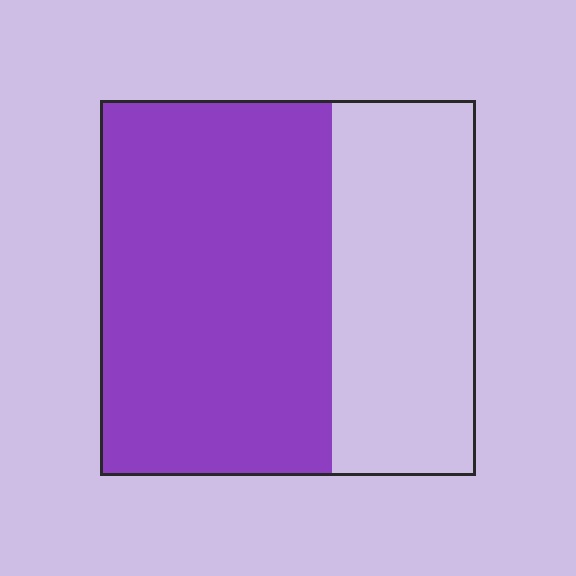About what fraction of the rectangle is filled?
About five eighths (5/8).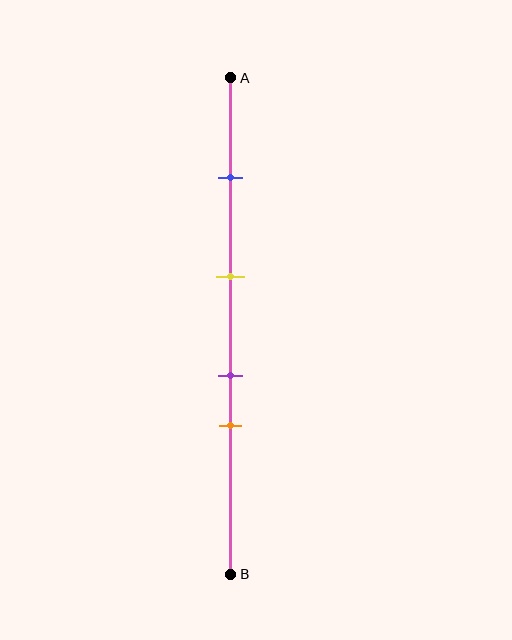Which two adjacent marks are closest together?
The purple and orange marks are the closest adjacent pair.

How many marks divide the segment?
There are 4 marks dividing the segment.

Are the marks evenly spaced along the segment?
No, the marks are not evenly spaced.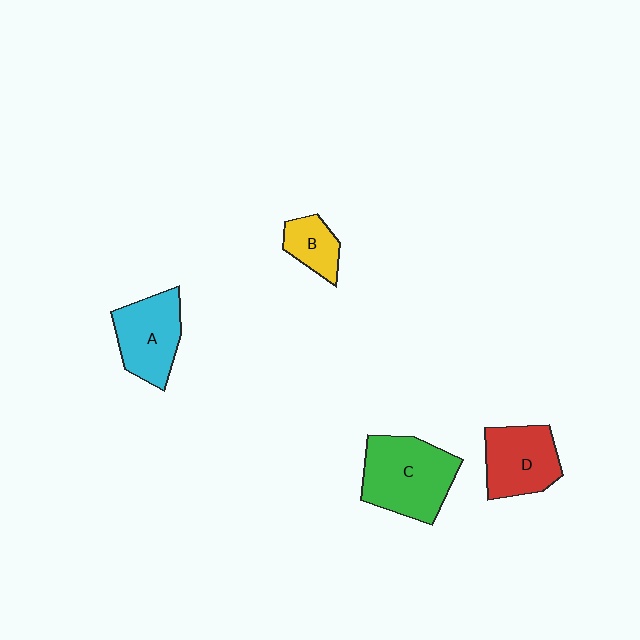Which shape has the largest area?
Shape C (green).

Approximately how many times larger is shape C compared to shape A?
Approximately 1.3 times.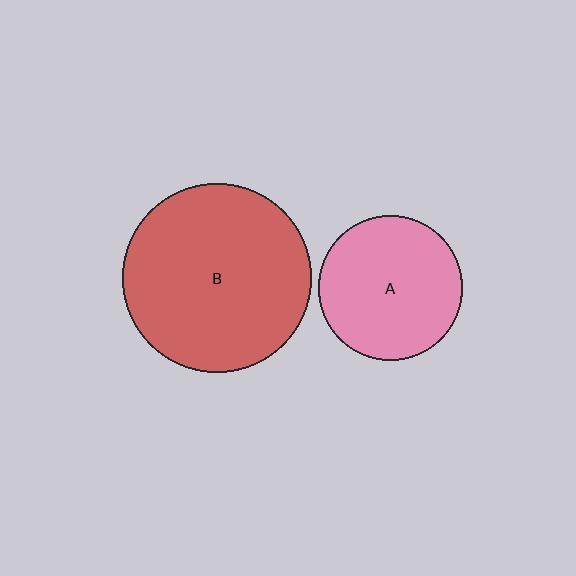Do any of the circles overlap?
No, none of the circles overlap.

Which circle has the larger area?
Circle B (red).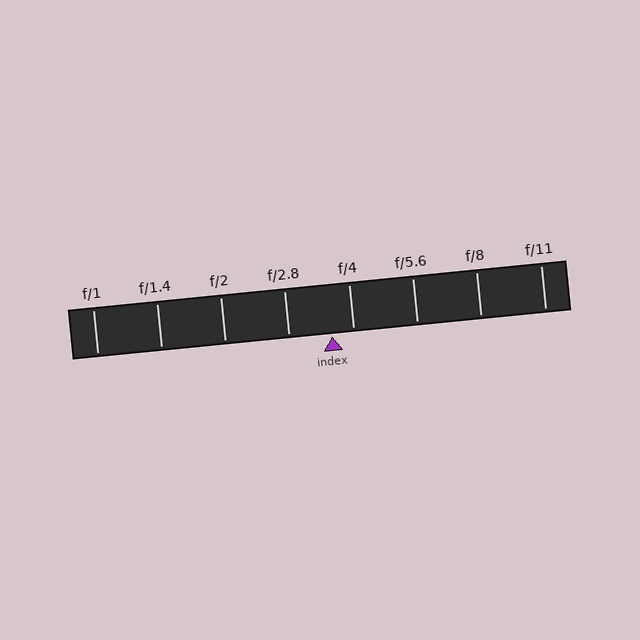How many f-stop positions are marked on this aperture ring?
There are 8 f-stop positions marked.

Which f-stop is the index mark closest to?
The index mark is closest to f/4.